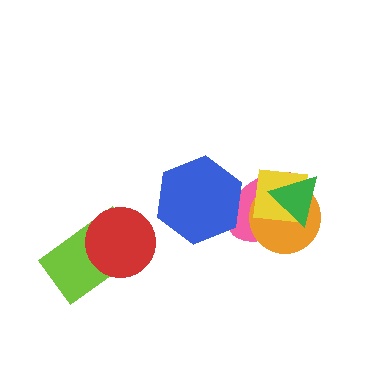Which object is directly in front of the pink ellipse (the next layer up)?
The orange circle is directly in front of the pink ellipse.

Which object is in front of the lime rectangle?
The red circle is in front of the lime rectangle.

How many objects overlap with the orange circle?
3 objects overlap with the orange circle.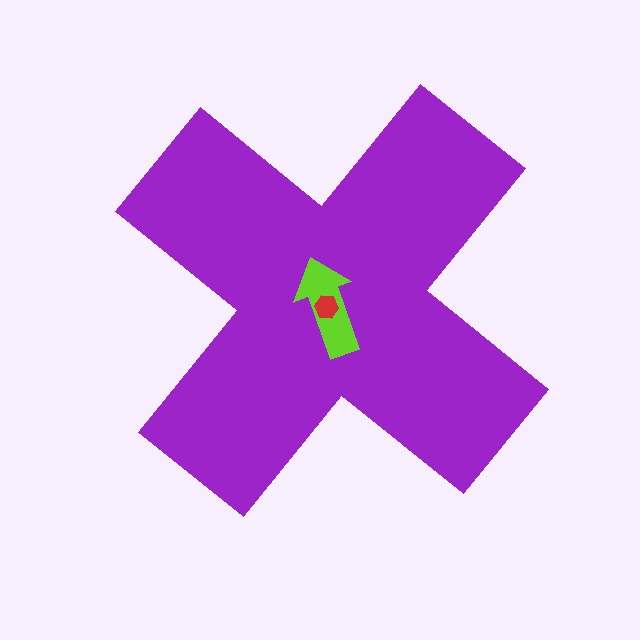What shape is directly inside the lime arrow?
The red hexagon.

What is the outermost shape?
The purple cross.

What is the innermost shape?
The red hexagon.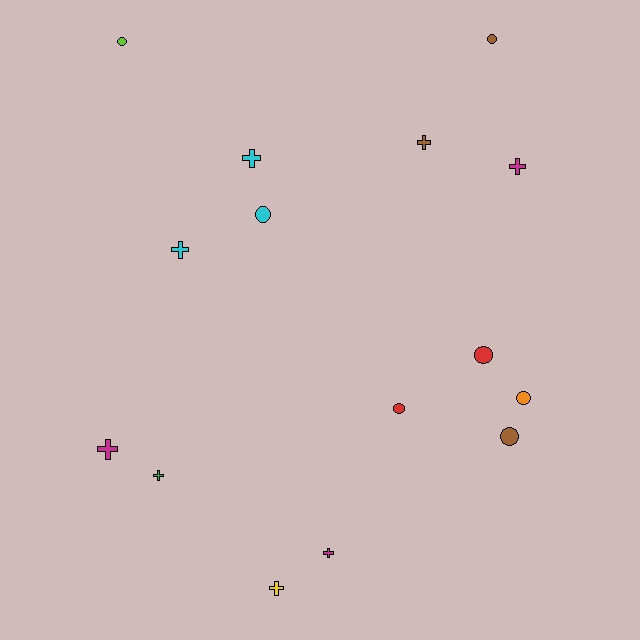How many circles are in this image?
There are 7 circles.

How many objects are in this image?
There are 15 objects.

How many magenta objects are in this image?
There are 3 magenta objects.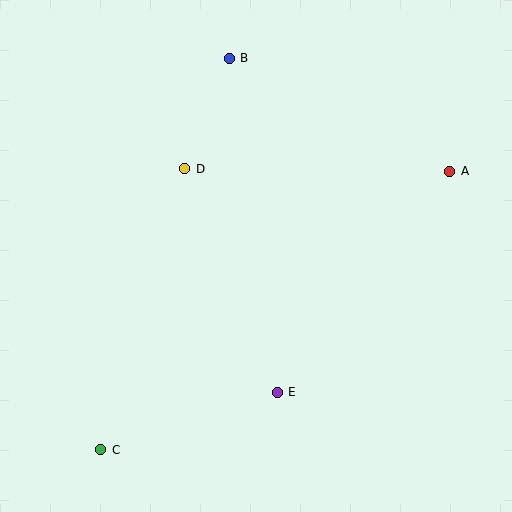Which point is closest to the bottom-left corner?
Point C is closest to the bottom-left corner.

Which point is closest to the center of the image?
Point D at (185, 169) is closest to the center.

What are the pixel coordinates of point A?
Point A is at (450, 171).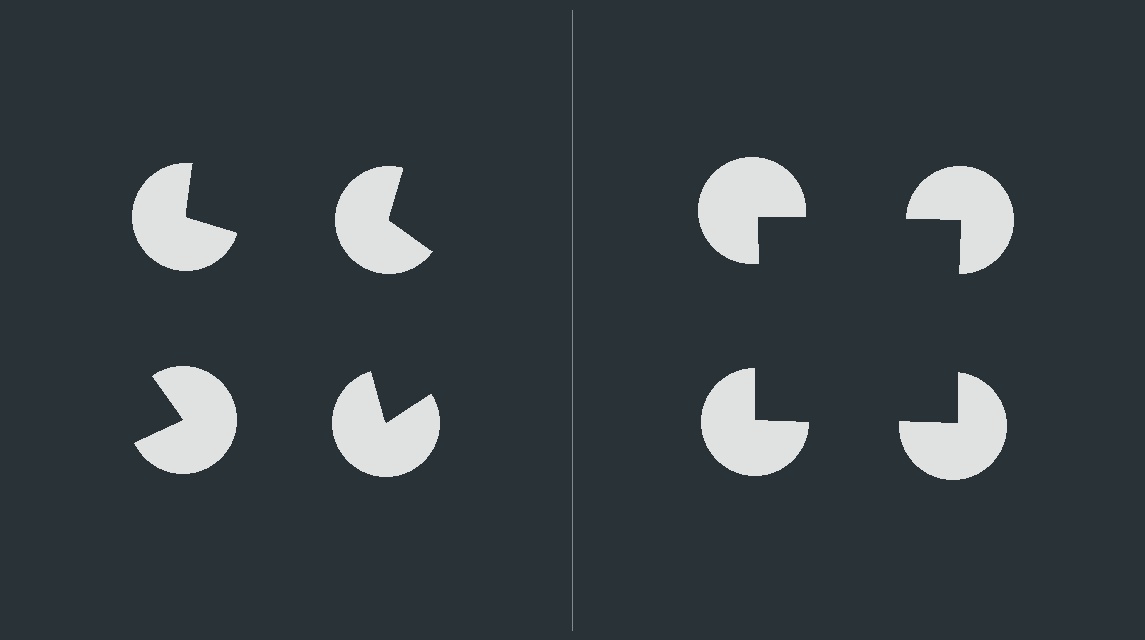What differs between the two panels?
The pac-man discs are positioned identically on both sides; only the wedge orientations differ. On the right they align to a square; on the left they are misaligned.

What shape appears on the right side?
An illusory square.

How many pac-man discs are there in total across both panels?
8 — 4 on each side.